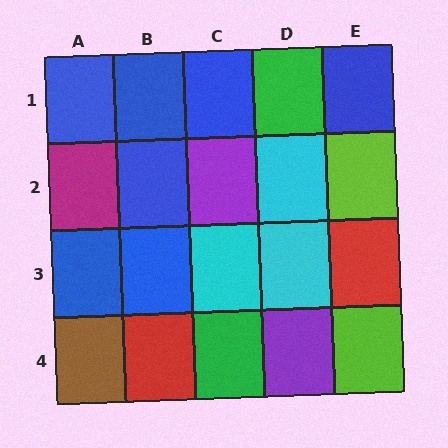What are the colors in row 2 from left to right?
Magenta, blue, purple, cyan, lime.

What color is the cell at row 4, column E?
Lime.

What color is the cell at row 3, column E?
Red.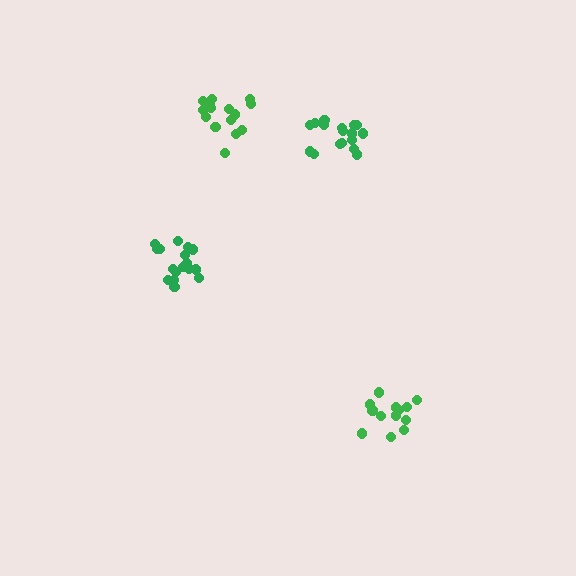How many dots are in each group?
Group 1: 13 dots, Group 2: 17 dots, Group 3: 15 dots, Group 4: 17 dots (62 total).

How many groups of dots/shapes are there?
There are 4 groups.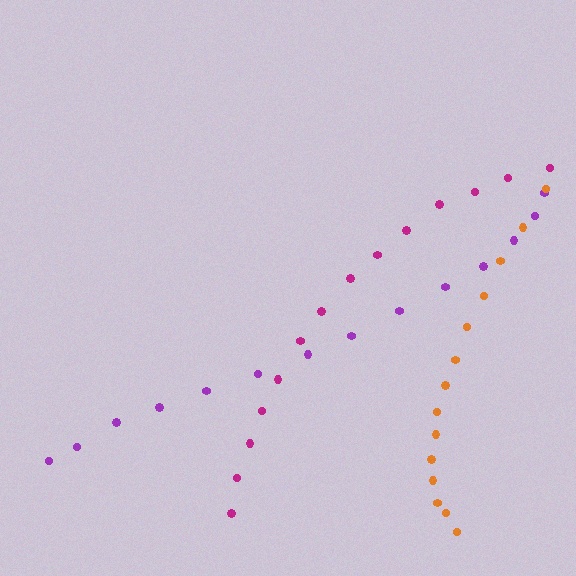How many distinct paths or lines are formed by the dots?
There are 3 distinct paths.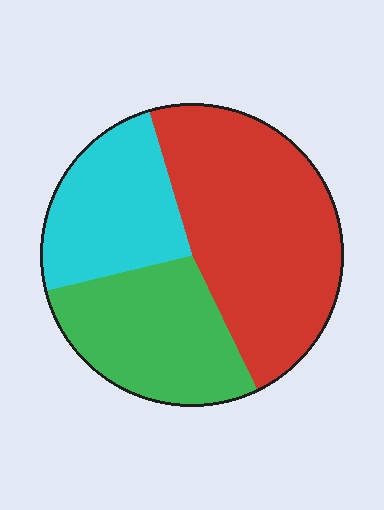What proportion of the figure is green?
Green covers around 30% of the figure.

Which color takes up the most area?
Red, at roughly 45%.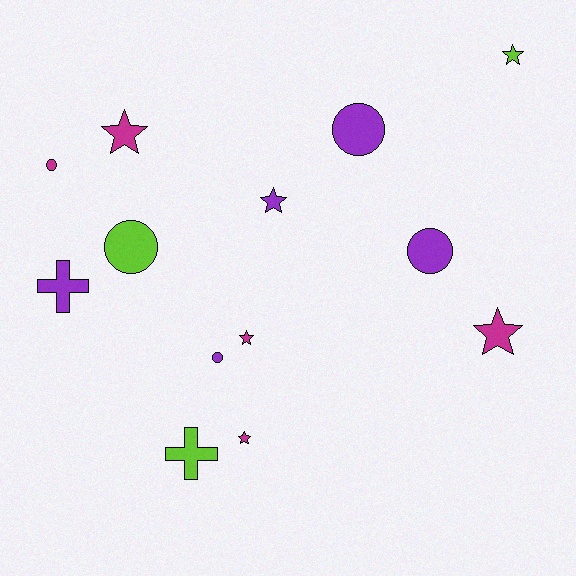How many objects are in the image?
There are 13 objects.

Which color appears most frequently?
Magenta, with 5 objects.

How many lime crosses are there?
There is 1 lime cross.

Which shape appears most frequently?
Star, with 6 objects.